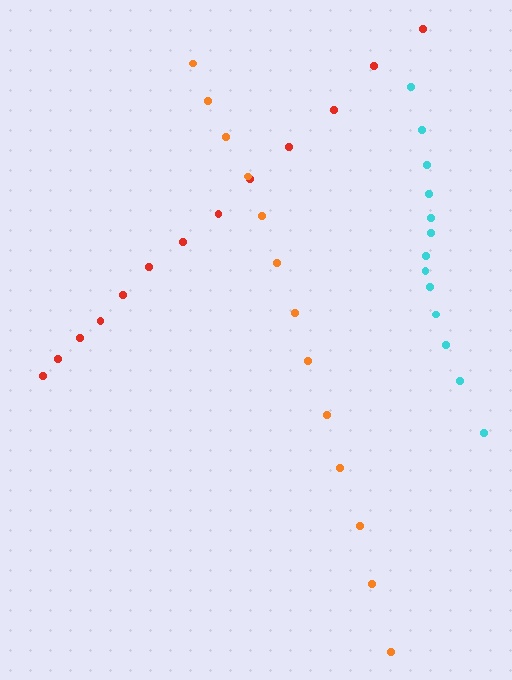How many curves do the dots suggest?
There are 3 distinct paths.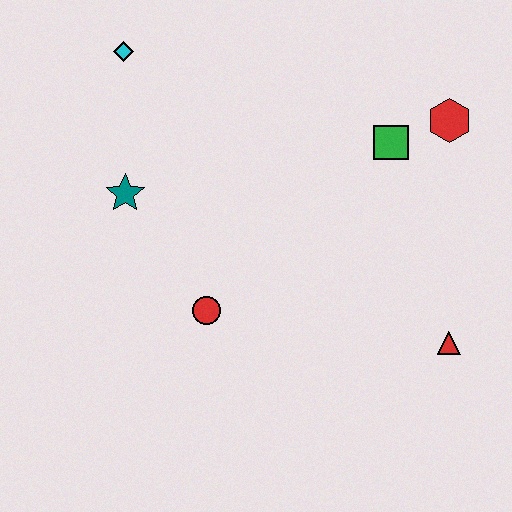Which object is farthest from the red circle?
The red hexagon is farthest from the red circle.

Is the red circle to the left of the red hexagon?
Yes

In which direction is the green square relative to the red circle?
The green square is to the right of the red circle.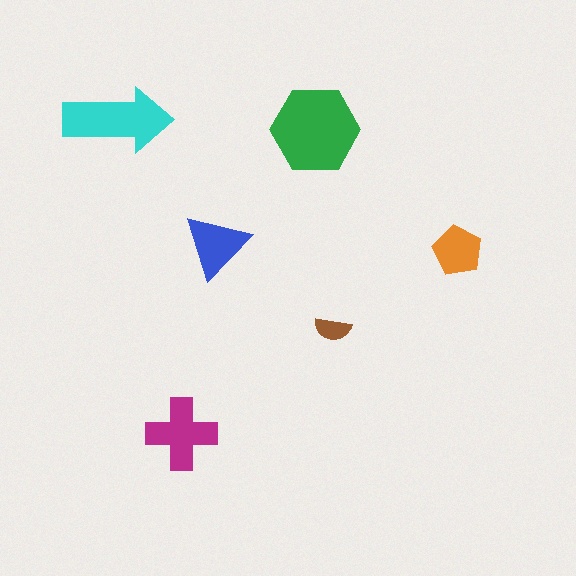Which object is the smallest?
The brown semicircle.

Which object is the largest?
The green hexagon.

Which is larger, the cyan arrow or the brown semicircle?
The cyan arrow.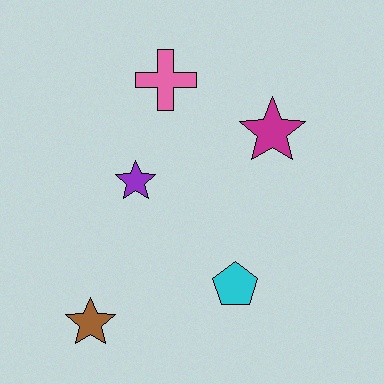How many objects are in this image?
There are 5 objects.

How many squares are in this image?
There are no squares.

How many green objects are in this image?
There are no green objects.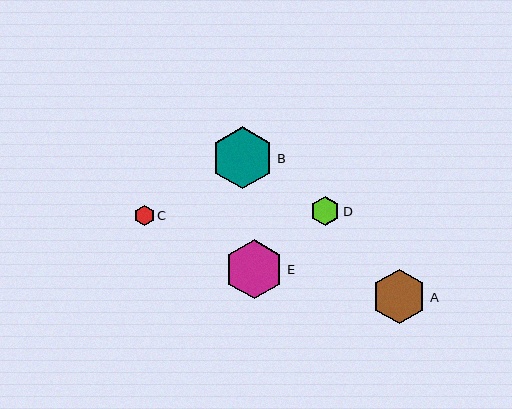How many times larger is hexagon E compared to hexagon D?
Hexagon E is approximately 2.0 times the size of hexagon D.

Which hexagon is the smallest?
Hexagon C is the smallest with a size of approximately 20 pixels.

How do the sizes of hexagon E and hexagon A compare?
Hexagon E and hexagon A are approximately the same size.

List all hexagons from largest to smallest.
From largest to smallest: B, E, A, D, C.